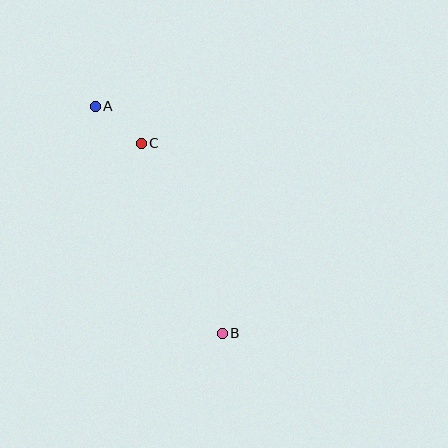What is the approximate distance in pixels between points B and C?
The distance between B and C is approximately 206 pixels.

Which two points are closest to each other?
Points A and C are closest to each other.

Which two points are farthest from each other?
Points A and B are farthest from each other.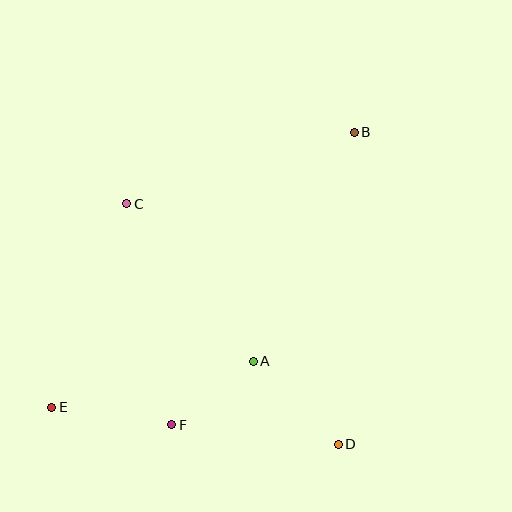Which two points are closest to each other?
Points A and F are closest to each other.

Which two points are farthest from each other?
Points B and E are farthest from each other.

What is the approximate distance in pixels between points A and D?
The distance between A and D is approximately 119 pixels.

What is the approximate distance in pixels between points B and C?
The distance between B and C is approximately 238 pixels.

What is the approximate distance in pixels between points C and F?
The distance between C and F is approximately 226 pixels.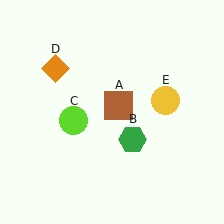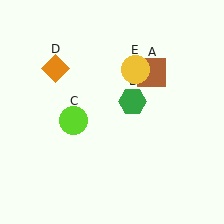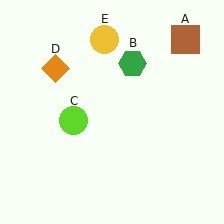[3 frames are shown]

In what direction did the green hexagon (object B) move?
The green hexagon (object B) moved up.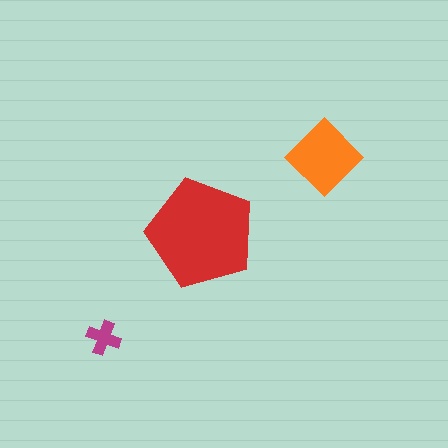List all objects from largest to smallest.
The red pentagon, the orange diamond, the magenta cross.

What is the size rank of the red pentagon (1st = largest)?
1st.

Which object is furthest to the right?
The orange diamond is rightmost.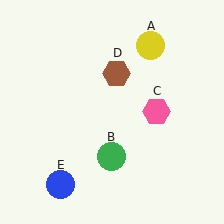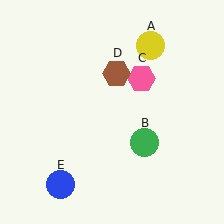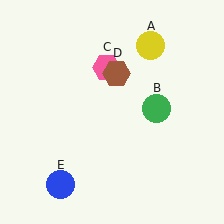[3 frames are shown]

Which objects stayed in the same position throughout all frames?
Yellow circle (object A) and brown hexagon (object D) and blue circle (object E) remained stationary.